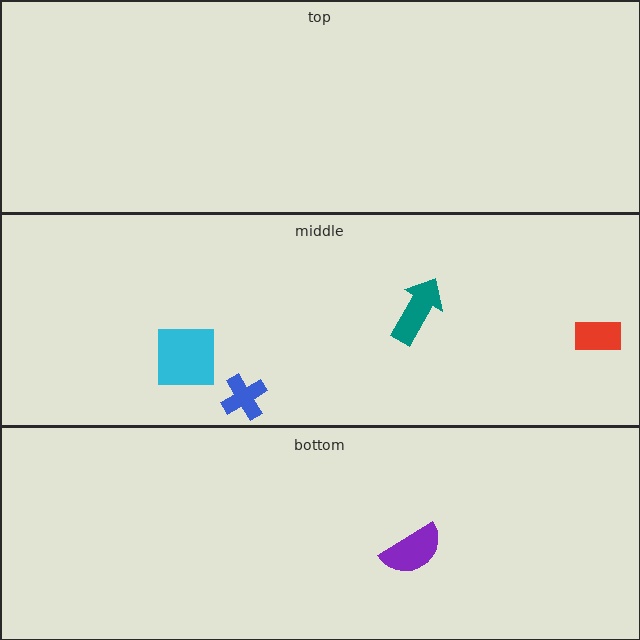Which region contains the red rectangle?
The middle region.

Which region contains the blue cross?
The middle region.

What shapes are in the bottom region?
The purple semicircle.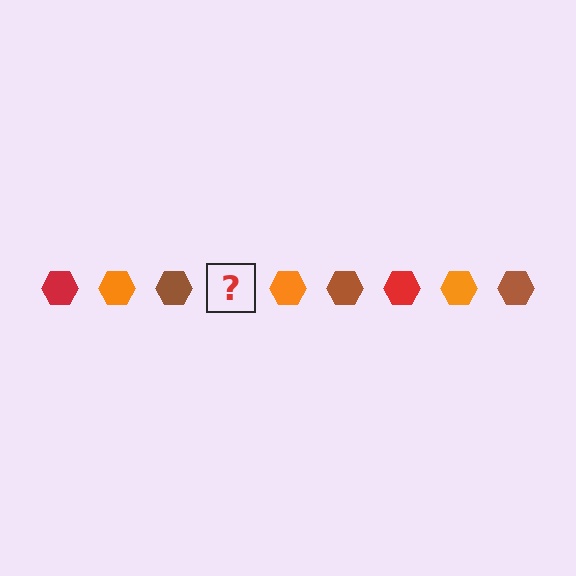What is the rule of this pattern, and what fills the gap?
The rule is that the pattern cycles through red, orange, brown hexagons. The gap should be filled with a red hexagon.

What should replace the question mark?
The question mark should be replaced with a red hexagon.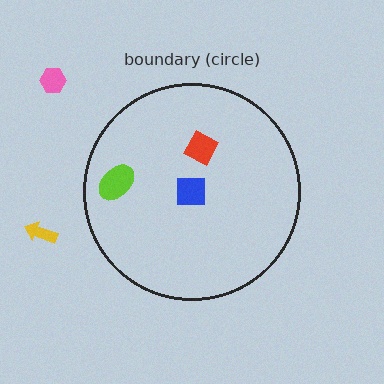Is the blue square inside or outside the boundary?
Inside.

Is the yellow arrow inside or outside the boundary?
Outside.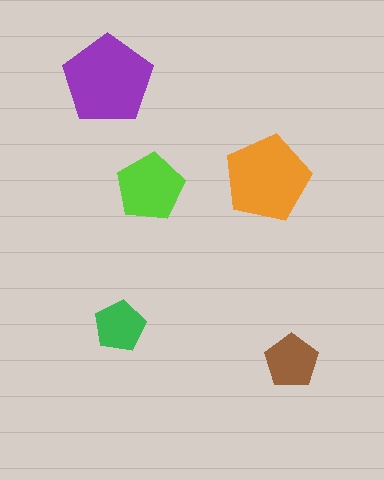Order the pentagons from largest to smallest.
the purple one, the orange one, the lime one, the brown one, the green one.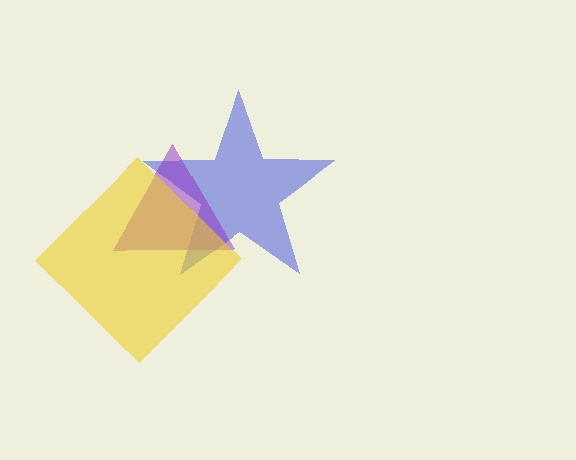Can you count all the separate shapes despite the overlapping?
Yes, there are 3 separate shapes.